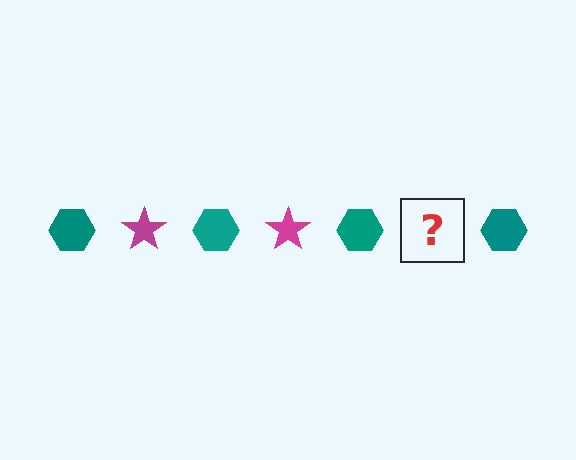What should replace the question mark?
The question mark should be replaced with a magenta star.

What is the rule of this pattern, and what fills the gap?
The rule is that the pattern alternates between teal hexagon and magenta star. The gap should be filled with a magenta star.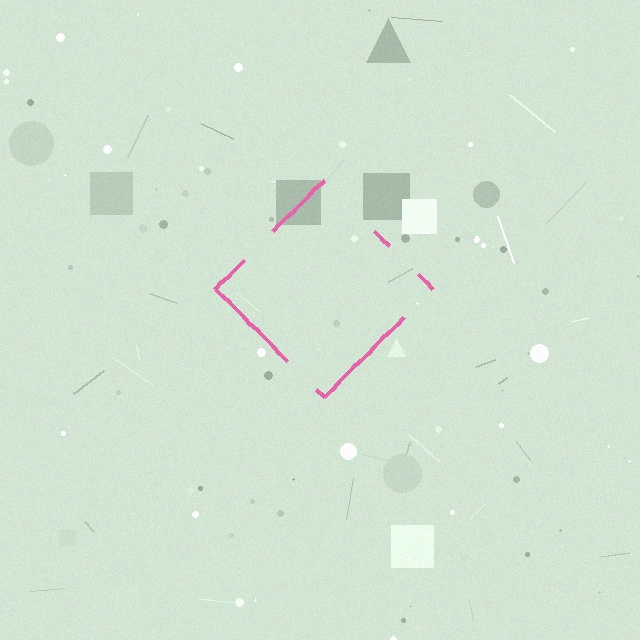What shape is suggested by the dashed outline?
The dashed outline suggests a diamond.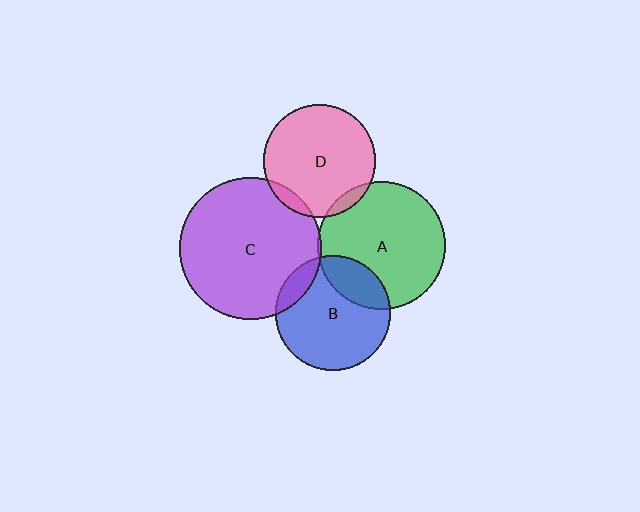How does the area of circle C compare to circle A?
Approximately 1.2 times.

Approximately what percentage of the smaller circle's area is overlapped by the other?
Approximately 5%.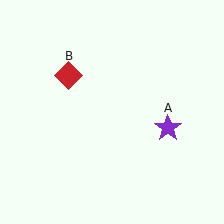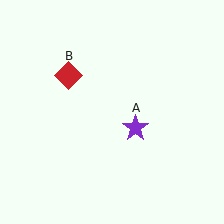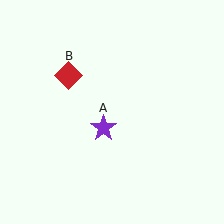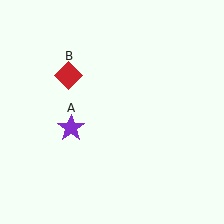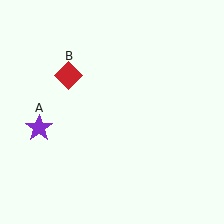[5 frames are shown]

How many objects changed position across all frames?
1 object changed position: purple star (object A).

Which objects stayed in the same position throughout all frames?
Red diamond (object B) remained stationary.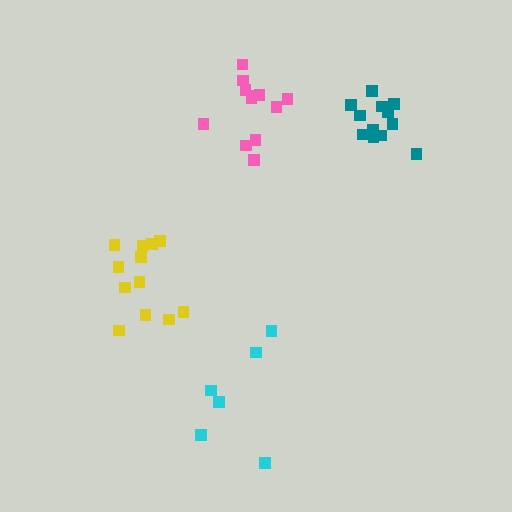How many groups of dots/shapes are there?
There are 4 groups.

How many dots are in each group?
Group 1: 12 dots, Group 2: 12 dots, Group 3: 6 dots, Group 4: 12 dots (42 total).